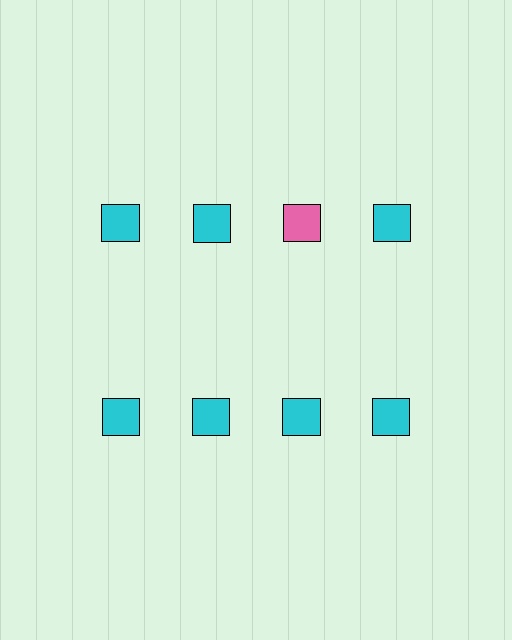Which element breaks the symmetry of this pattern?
The pink square in the top row, center column breaks the symmetry. All other shapes are cyan squares.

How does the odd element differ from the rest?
It has a different color: pink instead of cyan.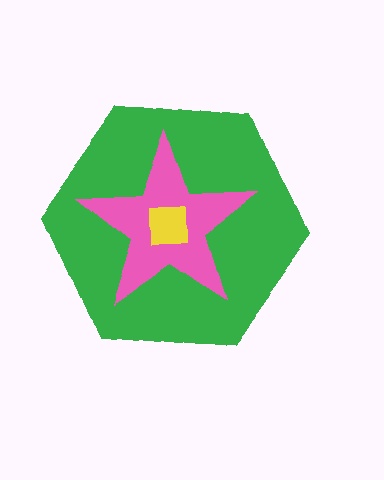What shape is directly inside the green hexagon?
The pink star.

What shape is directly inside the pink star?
The yellow square.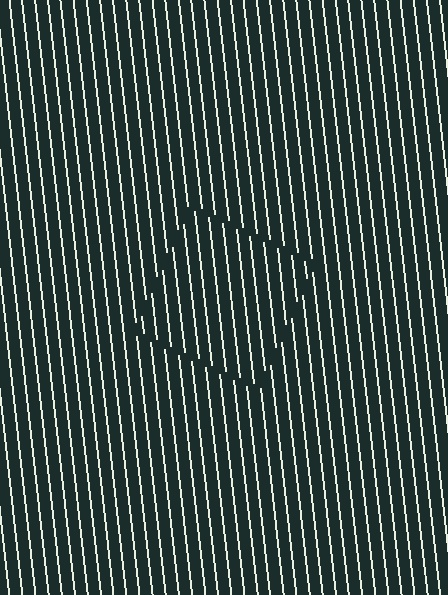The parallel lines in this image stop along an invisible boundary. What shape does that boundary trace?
An illusory square. The interior of the shape contains the same grating, shifted by half a period — the contour is defined by the phase discontinuity where line-ends from the inner and outer gratings abut.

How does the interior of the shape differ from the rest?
The interior of the shape contains the same grating, shifted by half a period — the contour is defined by the phase discontinuity where line-ends from the inner and outer gratings abut.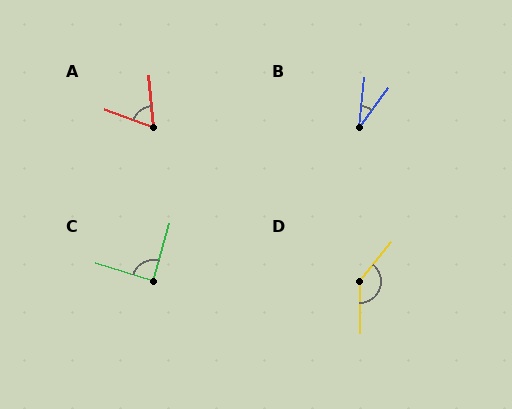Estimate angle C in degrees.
Approximately 88 degrees.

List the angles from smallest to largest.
B (30°), A (64°), C (88°), D (141°).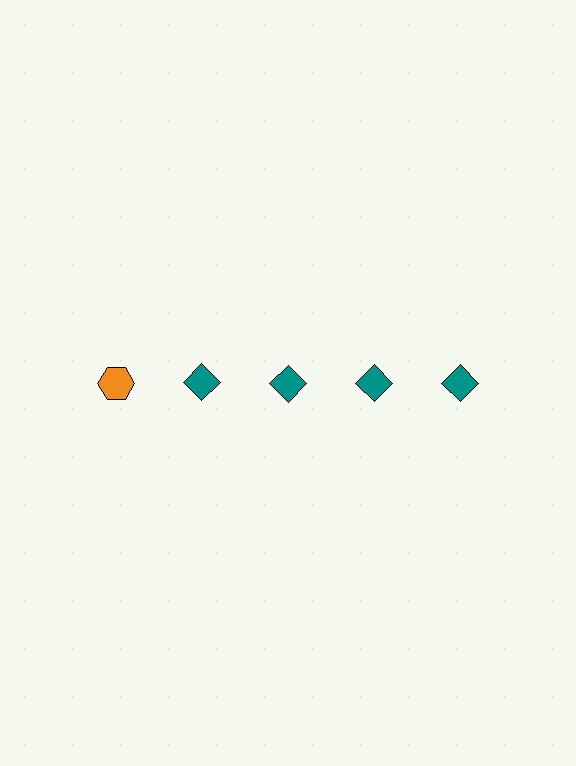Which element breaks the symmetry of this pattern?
The orange hexagon in the top row, leftmost column breaks the symmetry. All other shapes are teal diamonds.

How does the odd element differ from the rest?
It differs in both color (orange instead of teal) and shape (hexagon instead of diamond).